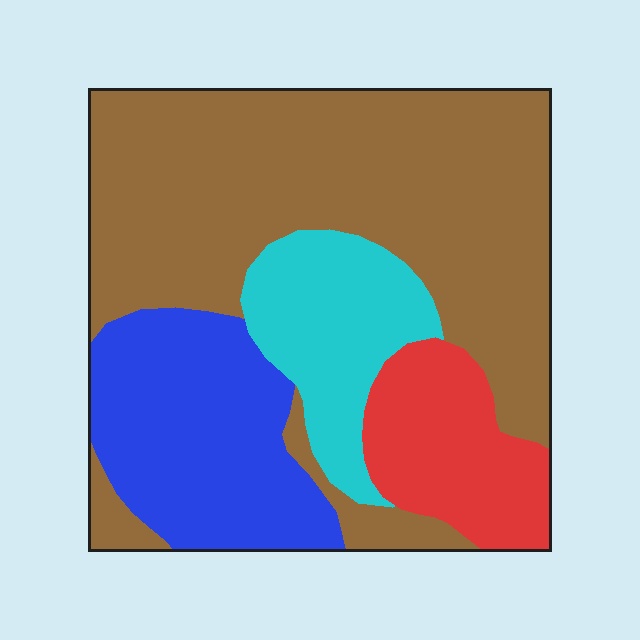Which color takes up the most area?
Brown, at roughly 50%.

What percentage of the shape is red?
Red covers about 15% of the shape.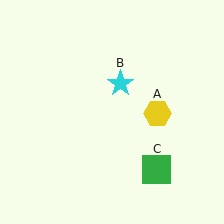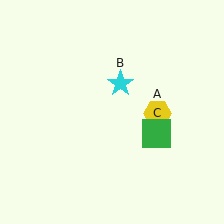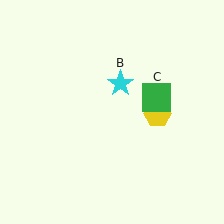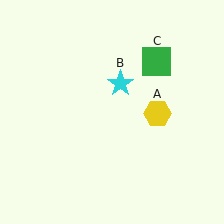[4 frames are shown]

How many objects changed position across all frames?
1 object changed position: green square (object C).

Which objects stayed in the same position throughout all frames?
Yellow hexagon (object A) and cyan star (object B) remained stationary.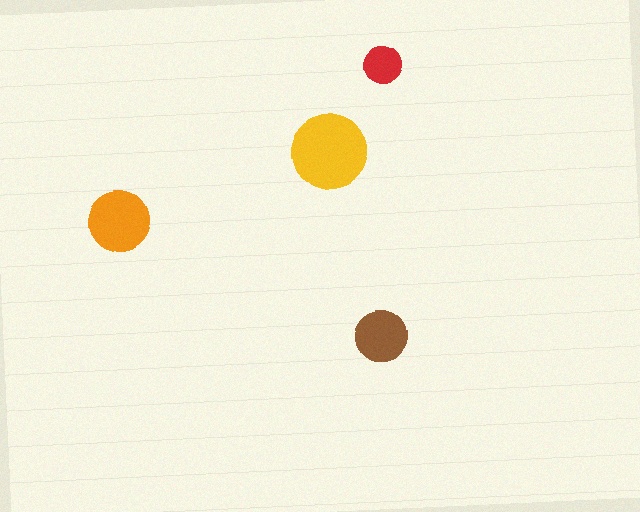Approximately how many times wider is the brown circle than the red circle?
About 1.5 times wider.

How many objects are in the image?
There are 4 objects in the image.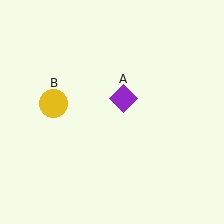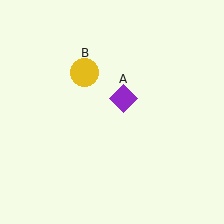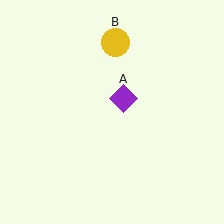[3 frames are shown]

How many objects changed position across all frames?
1 object changed position: yellow circle (object B).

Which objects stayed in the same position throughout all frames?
Purple diamond (object A) remained stationary.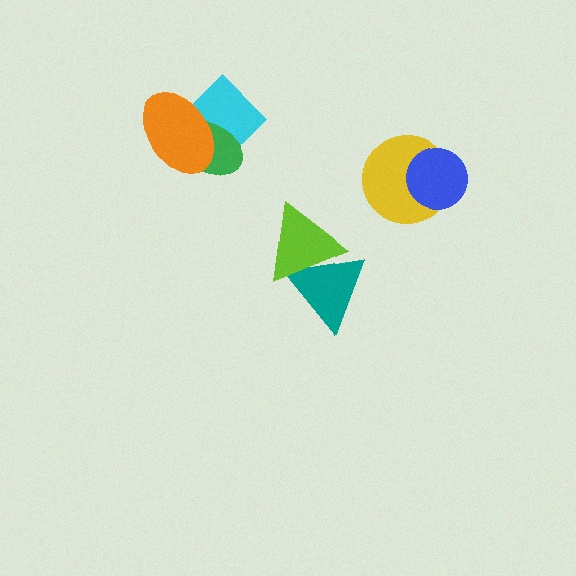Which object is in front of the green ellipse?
The orange ellipse is in front of the green ellipse.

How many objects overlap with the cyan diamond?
2 objects overlap with the cyan diamond.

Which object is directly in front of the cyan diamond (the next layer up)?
The green ellipse is directly in front of the cyan diamond.